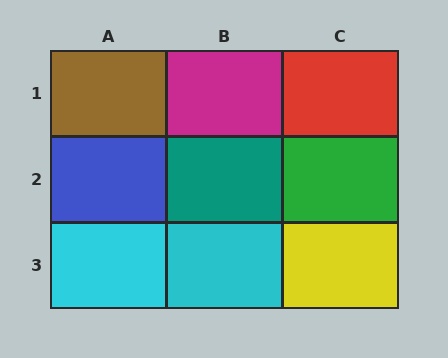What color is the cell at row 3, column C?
Yellow.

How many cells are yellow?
1 cell is yellow.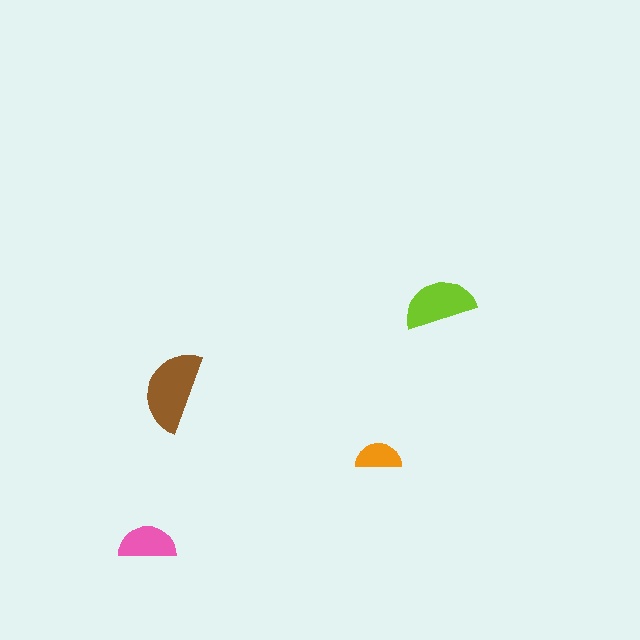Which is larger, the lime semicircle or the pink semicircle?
The lime one.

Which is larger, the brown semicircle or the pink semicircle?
The brown one.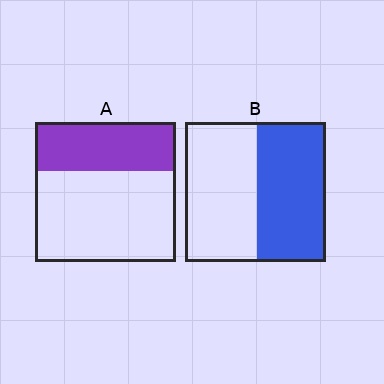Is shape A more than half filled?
No.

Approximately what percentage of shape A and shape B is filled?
A is approximately 35% and B is approximately 50%.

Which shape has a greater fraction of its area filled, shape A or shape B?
Shape B.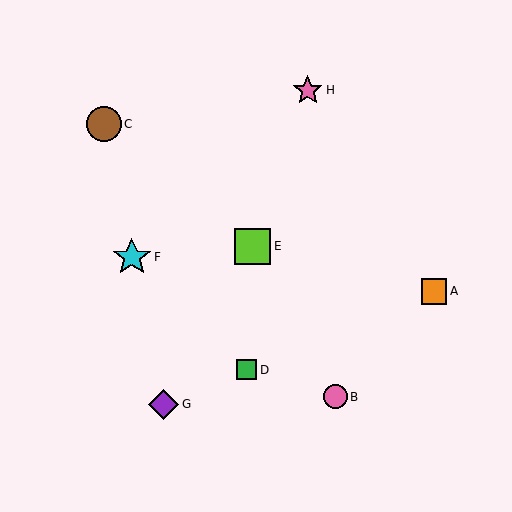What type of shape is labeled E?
Shape E is a lime square.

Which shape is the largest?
The cyan star (labeled F) is the largest.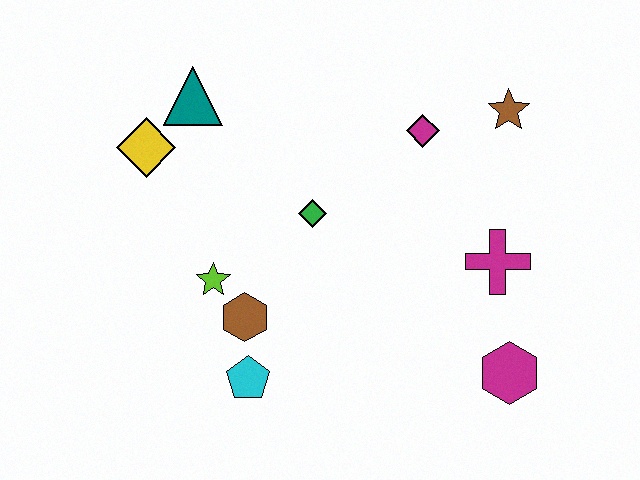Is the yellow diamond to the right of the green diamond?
No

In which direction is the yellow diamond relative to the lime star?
The yellow diamond is above the lime star.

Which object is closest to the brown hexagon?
The lime star is closest to the brown hexagon.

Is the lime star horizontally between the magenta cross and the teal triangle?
Yes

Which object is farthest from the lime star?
The brown star is farthest from the lime star.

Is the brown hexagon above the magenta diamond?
No